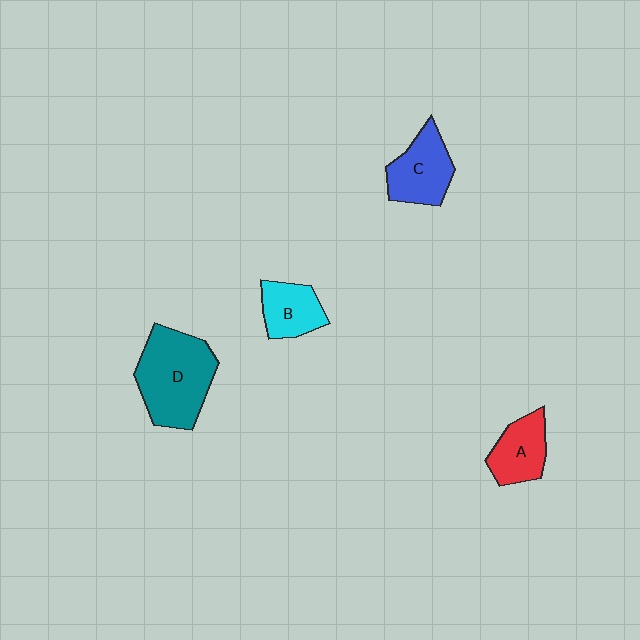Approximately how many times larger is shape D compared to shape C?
Approximately 1.6 times.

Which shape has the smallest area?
Shape B (cyan).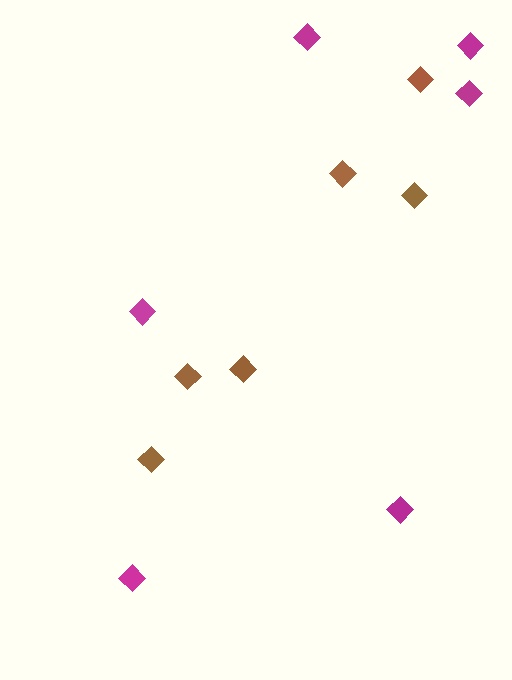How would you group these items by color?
There are 2 groups: one group of magenta diamonds (6) and one group of brown diamonds (6).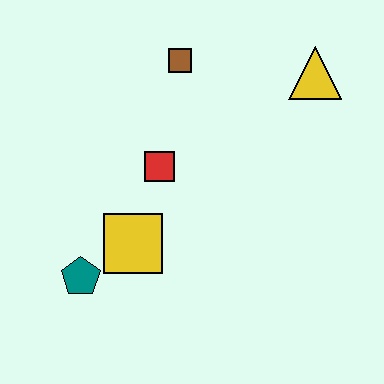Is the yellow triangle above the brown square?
No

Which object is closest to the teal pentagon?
The yellow square is closest to the teal pentagon.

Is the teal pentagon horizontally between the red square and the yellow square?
No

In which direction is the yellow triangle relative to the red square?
The yellow triangle is to the right of the red square.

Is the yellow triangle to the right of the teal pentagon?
Yes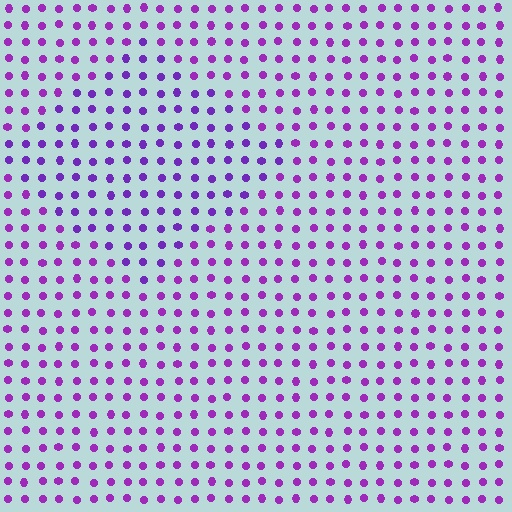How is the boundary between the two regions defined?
The boundary is defined purely by a slight shift in hue (about 19 degrees). Spacing, size, and orientation are identical on both sides.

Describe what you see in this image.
The image is filled with small purple elements in a uniform arrangement. A diamond-shaped region is visible where the elements are tinted to a slightly different hue, forming a subtle color boundary.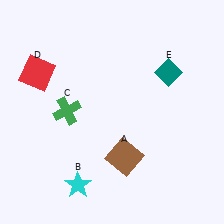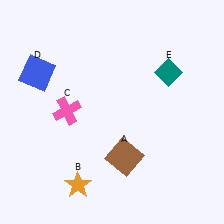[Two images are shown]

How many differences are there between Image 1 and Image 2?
There are 3 differences between the two images.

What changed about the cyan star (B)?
In Image 1, B is cyan. In Image 2, it changed to orange.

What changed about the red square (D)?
In Image 1, D is red. In Image 2, it changed to blue.